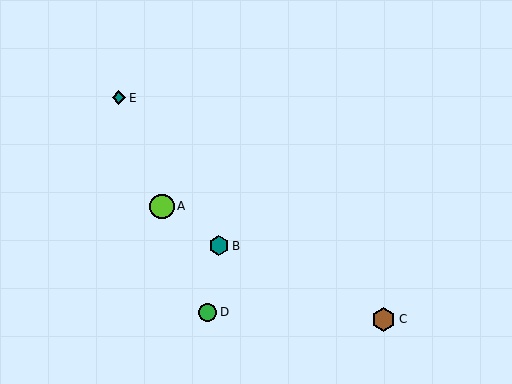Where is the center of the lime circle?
The center of the lime circle is at (162, 206).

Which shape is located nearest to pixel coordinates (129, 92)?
The teal diamond (labeled E) at (119, 98) is nearest to that location.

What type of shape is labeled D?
Shape D is a green circle.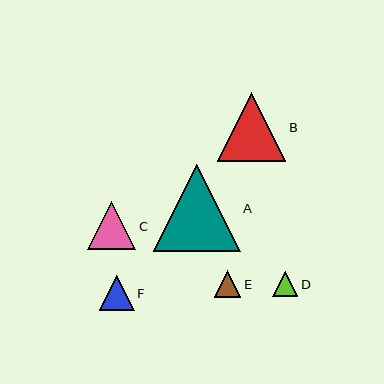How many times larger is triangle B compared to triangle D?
Triangle B is approximately 2.7 times the size of triangle D.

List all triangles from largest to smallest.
From largest to smallest: A, B, C, F, E, D.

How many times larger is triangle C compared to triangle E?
Triangle C is approximately 1.8 times the size of triangle E.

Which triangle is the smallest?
Triangle D is the smallest with a size of approximately 25 pixels.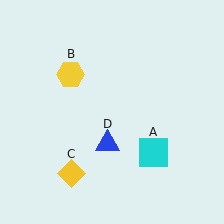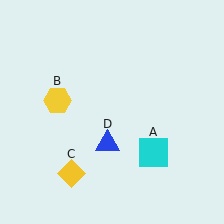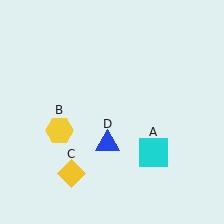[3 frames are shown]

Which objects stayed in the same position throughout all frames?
Cyan square (object A) and yellow diamond (object C) and blue triangle (object D) remained stationary.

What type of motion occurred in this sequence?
The yellow hexagon (object B) rotated counterclockwise around the center of the scene.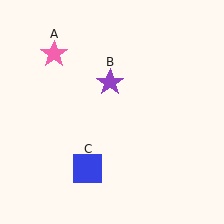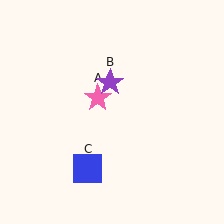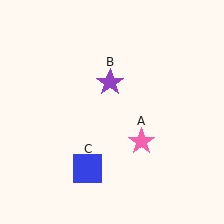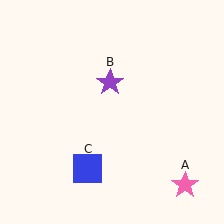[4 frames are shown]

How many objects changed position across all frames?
1 object changed position: pink star (object A).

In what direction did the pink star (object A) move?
The pink star (object A) moved down and to the right.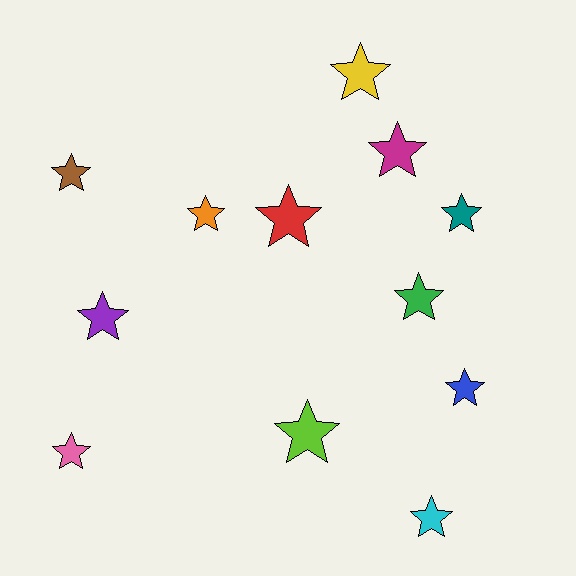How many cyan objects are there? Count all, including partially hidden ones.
There is 1 cyan object.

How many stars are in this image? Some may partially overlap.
There are 12 stars.